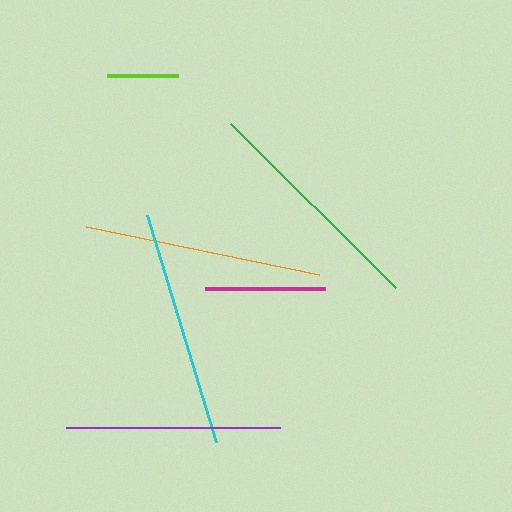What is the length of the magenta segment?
The magenta segment is approximately 120 pixels long.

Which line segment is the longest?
The orange line is the longest at approximately 238 pixels.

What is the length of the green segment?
The green segment is approximately 232 pixels long.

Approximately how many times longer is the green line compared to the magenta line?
The green line is approximately 1.9 times the length of the magenta line.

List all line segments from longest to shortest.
From longest to shortest: orange, cyan, green, purple, magenta, lime.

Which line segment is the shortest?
The lime line is the shortest at approximately 71 pixels.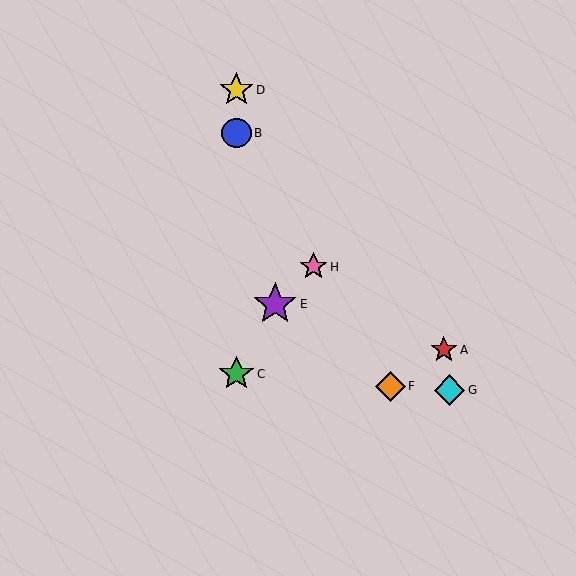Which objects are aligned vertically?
Objects B, C, D are aligned vertically.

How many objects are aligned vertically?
3 objects (B, C, D) are aligned vertically.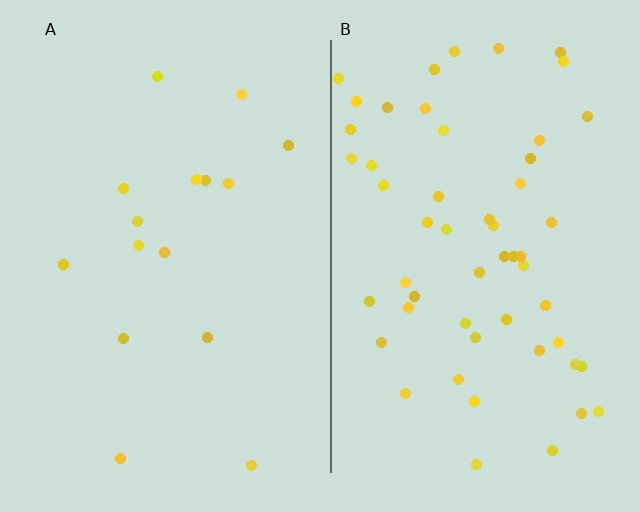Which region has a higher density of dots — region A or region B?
B (the right).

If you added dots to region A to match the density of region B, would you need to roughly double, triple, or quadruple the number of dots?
Approximately quadruple.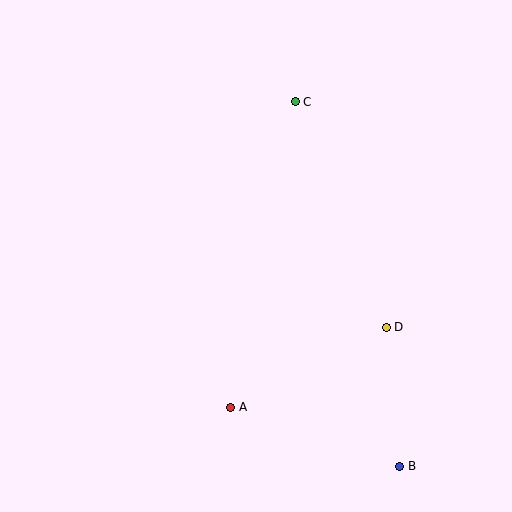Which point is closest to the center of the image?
Point D at (386, 327) is closest to the center.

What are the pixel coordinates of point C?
Point C is at (295, 102).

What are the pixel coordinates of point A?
Point A is at (231, 407).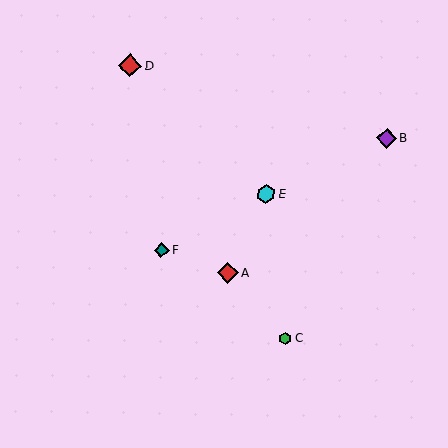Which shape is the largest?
The red diamond (labeled D) is the largest.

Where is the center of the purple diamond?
The center of the purple diamond is at (387, 138).